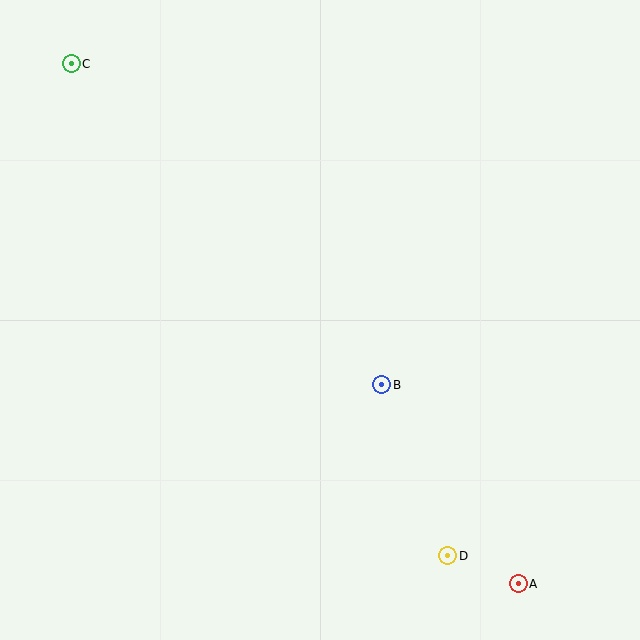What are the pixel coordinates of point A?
Point A is at (518, 584).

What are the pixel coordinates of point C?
Point C is at (71, 64).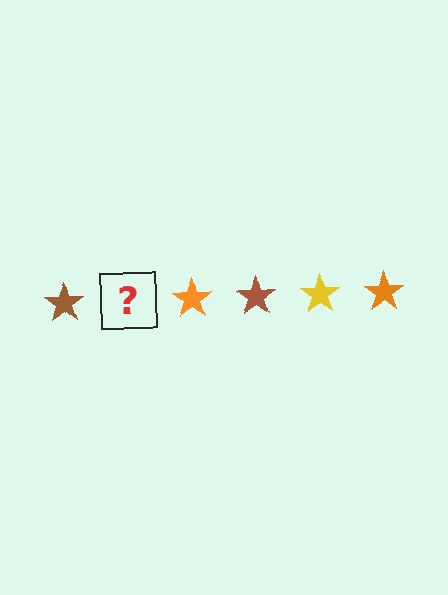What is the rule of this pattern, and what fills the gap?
The rule is that the pattern cycles through brown, yellow, orange stars. The gap should be filled with a yellow star.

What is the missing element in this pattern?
The missing element is a yellow star.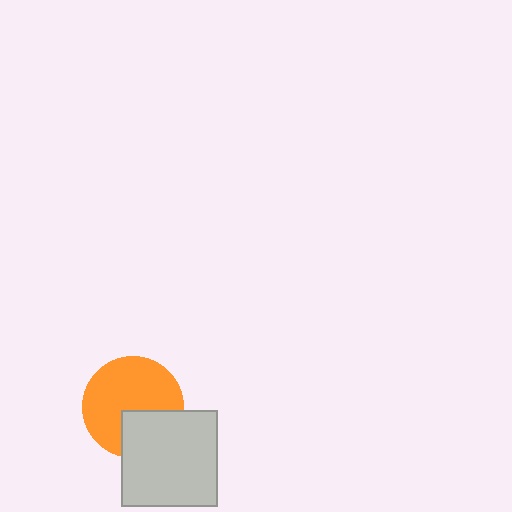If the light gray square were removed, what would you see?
You would see the complete orange circle.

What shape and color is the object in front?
The object in front is a light gray square.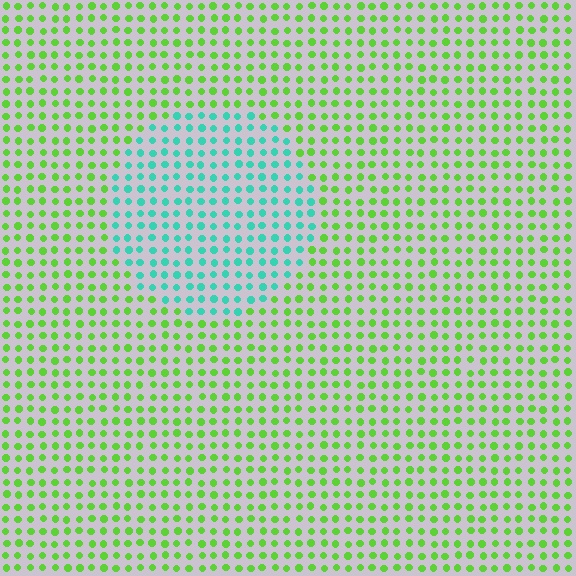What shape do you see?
I see a circle.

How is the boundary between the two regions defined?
The boundary is defined purely by a slight shift in hue (about 62 degrees). Spacing, size, and orientation are identical on both sides.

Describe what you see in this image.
The image is filled with small lime elements in a uniform arrangement. A circle-shaped region is visible where the elements are tinted to a slightly different hue, forming a subtle color boundary.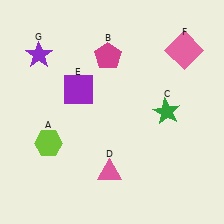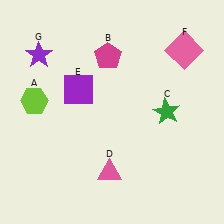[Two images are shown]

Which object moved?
The lime hexagon (A) moved up.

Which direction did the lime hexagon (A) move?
The lime hexagon (A) moved up.